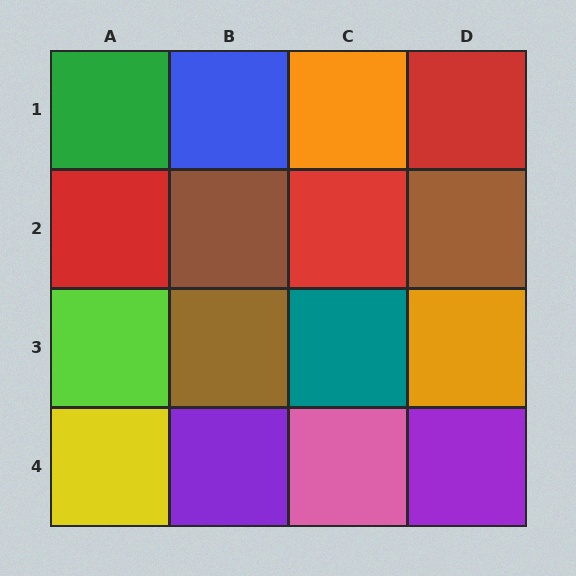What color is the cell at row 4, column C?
Pink.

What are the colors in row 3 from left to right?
Lime, brown, teal, orange.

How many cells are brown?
3 cells are brown.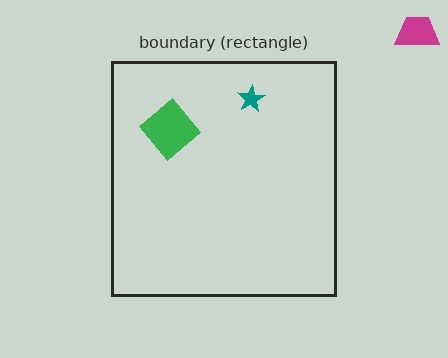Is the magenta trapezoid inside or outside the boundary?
Outside.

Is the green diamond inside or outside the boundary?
Inside.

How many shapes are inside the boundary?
2 inside, 1 outside.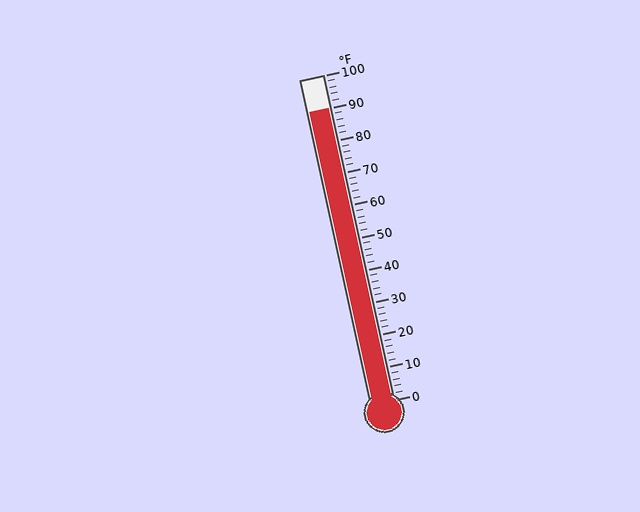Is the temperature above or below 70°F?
The temperature is above 70°F.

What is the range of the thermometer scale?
The thermometer scale ranges from 0°F to 100°F.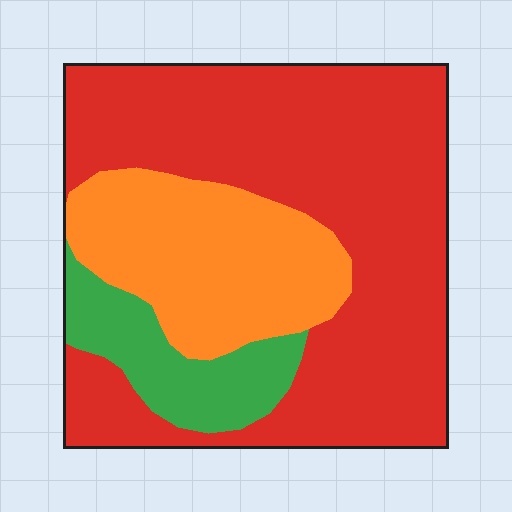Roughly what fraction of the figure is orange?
Orange covers around 25% of the figure.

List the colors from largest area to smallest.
From largest to smallest: red, orange, green.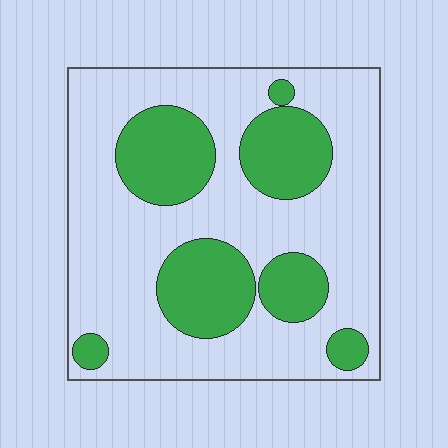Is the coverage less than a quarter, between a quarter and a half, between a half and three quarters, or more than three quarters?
Between a quarter and a half.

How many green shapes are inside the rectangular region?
7.